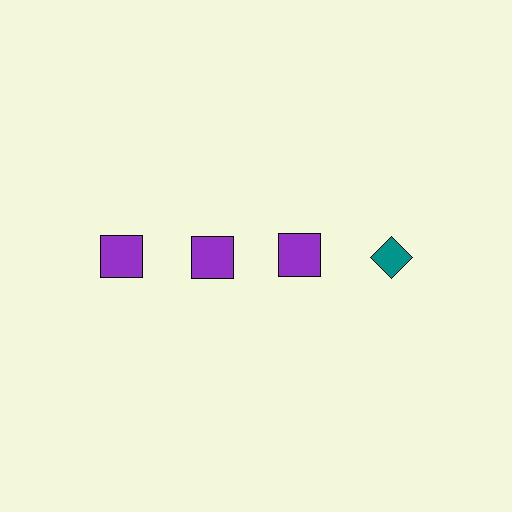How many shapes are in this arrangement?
There are 4 shapes arranged in a grid pattern.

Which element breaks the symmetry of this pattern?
The teal diamond in the top row, second from right column breaks the symmetry. All other shapes are purple squares.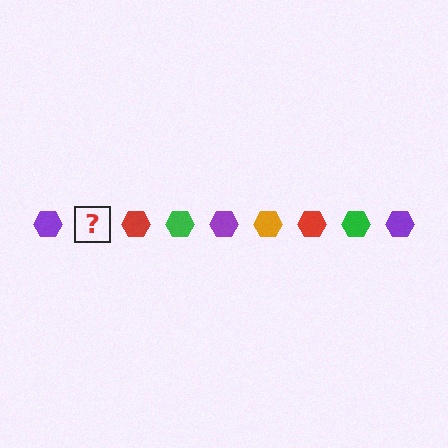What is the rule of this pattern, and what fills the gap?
The rule is that the pattern cycles through purple, orange, red, green hexagons. The gap should be filled with an orange hexagon.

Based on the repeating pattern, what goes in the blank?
The blank should be an orange hexagon.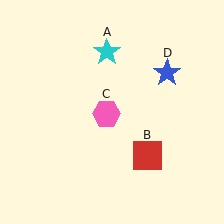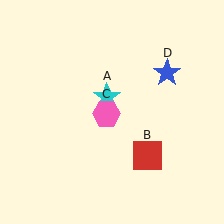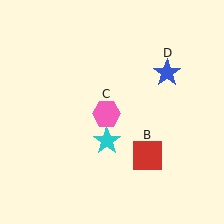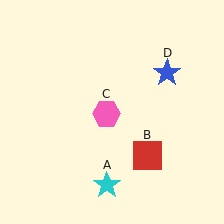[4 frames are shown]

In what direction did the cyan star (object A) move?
The cyan star (object A) moved down.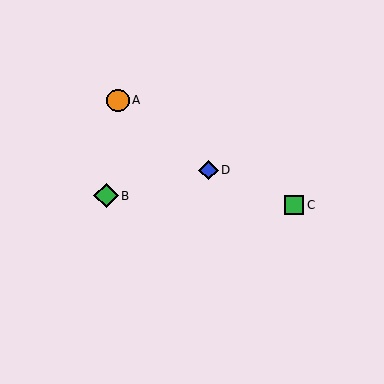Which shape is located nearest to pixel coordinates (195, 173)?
The blue diamond (labeled D) at (208, 170) is nearest to that location.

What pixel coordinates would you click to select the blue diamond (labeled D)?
Click at (208, 170) to select the blue diamond D.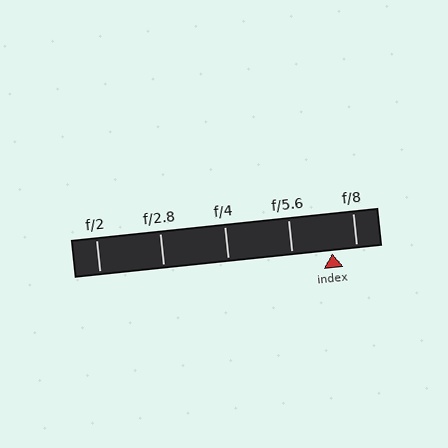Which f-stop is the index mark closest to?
The index mark is closest to f/8.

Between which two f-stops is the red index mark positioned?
The index mark is between f/5.6 and f/8.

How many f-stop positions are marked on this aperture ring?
There are 5 f-stop positions marked.